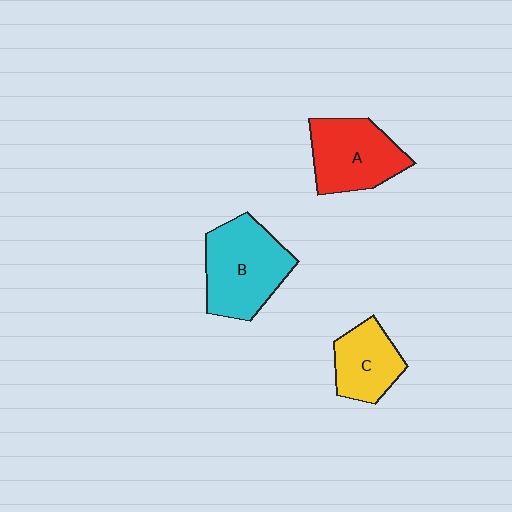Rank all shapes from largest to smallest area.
From largest to smallest: B (cyan), A (red), C (yellow).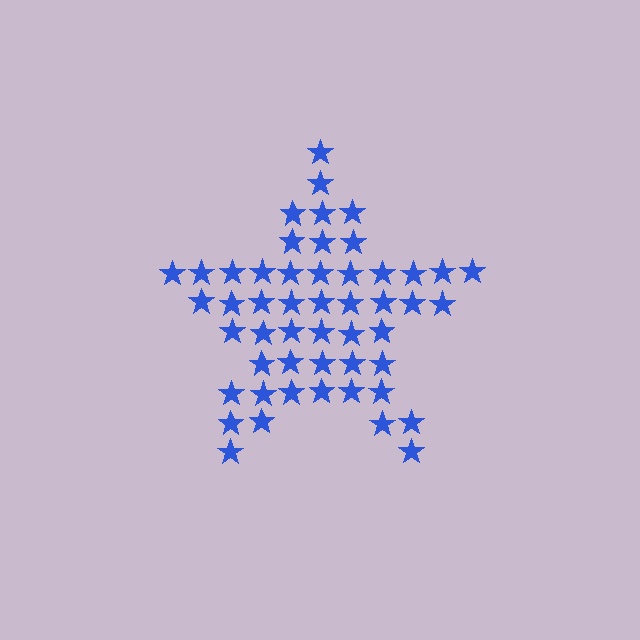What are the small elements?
The small elements are stars.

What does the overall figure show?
The overall figure shows a star.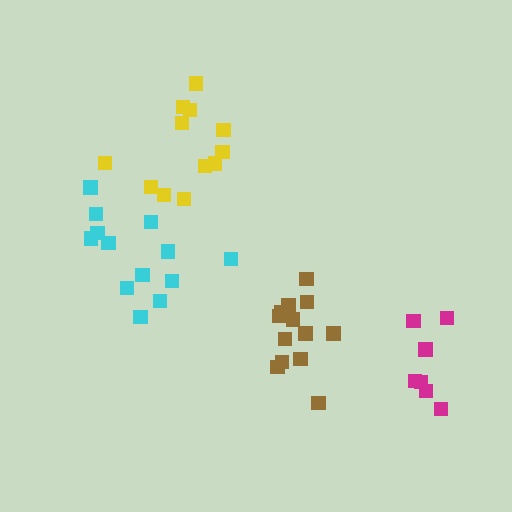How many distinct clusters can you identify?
There are 4 distinct clusters.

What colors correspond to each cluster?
The clusters are colored: cyan, yellow, magenta, brown.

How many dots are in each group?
Group 1: 13 dots, Group 2: 12 dots, Group 3: 7 dots, Group 4: 13 dots (45 total).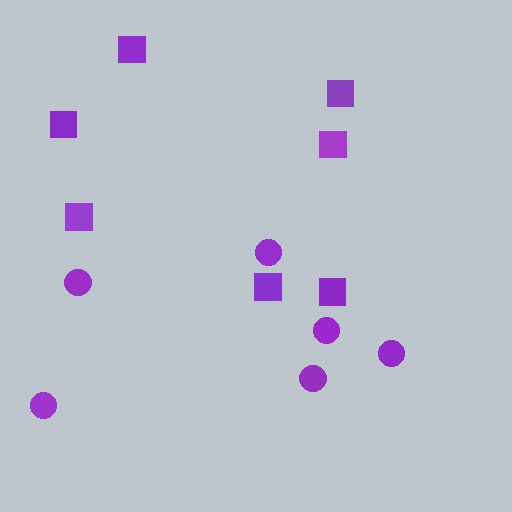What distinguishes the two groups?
There are 2 groups: one group of circles (6) and one group of squares (7).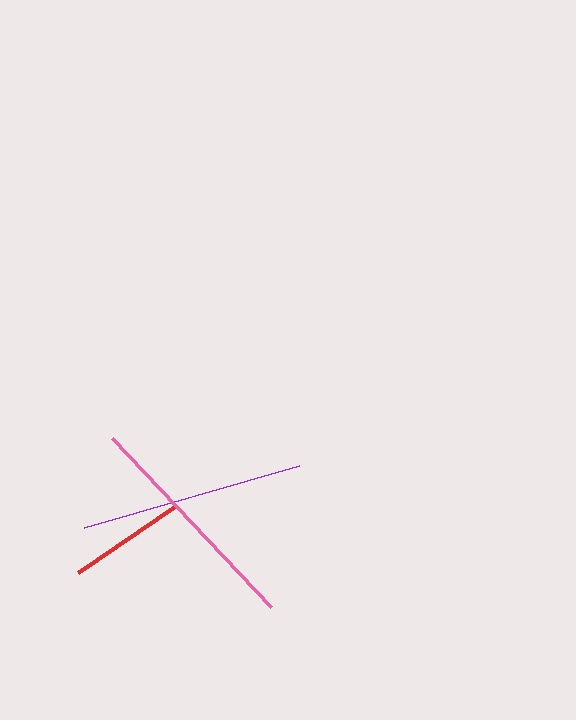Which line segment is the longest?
The pink line is the longest at approximately 232 pixels.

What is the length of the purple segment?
The purple segment is approximately 224 pixels long.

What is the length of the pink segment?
The pink segment is approximately 232 pixels long.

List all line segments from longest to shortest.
From longest to shortest: pink, purple, red.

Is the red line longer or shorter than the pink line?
The pink line is longer than the red line.